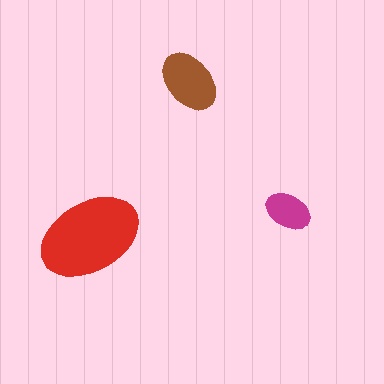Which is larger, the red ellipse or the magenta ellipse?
The red one.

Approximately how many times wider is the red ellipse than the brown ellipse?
About 1.5 times wider.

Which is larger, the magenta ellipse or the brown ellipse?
The brown one.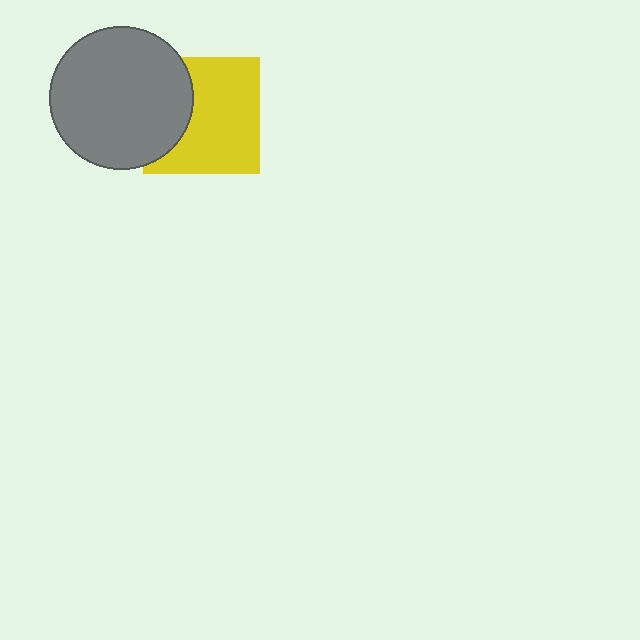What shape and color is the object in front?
The object in front is a gray circle.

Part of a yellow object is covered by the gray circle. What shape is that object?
It is a square.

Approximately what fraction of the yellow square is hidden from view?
Roughly 33% of the yellow square is hidden behind the gray circle.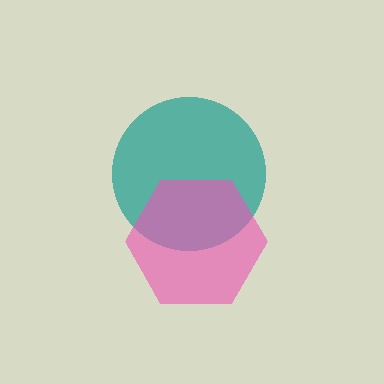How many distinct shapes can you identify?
There are 2 distinct shapes: a teal circle, a pink hexagon.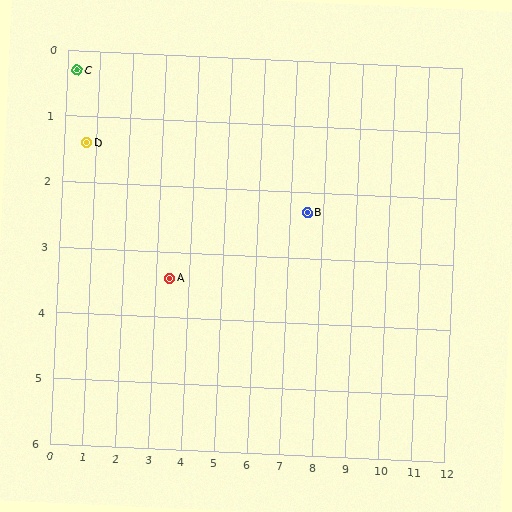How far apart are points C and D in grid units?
Points C and D are about 1.2 grid units apart.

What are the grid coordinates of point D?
Point D is at approximately (0.7, 1.4).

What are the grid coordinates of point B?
Point B is at approximately (7.5, 2.3).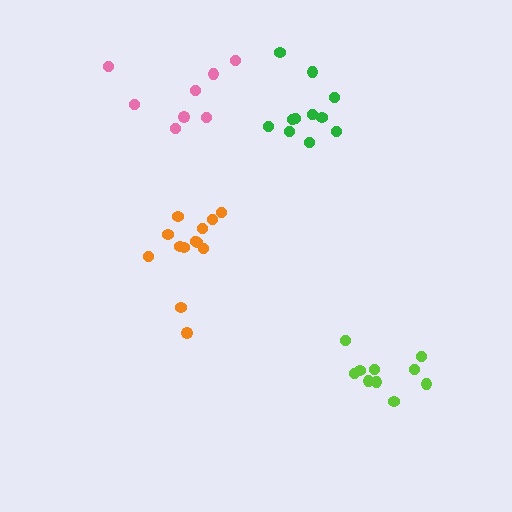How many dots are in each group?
Group 1: 11 dots, Group 2: 13 dots, Group 3: 10 dots, Group 4: 8 dots (42 total).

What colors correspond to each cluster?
The clusters are colored: green, orange, lime, pink.